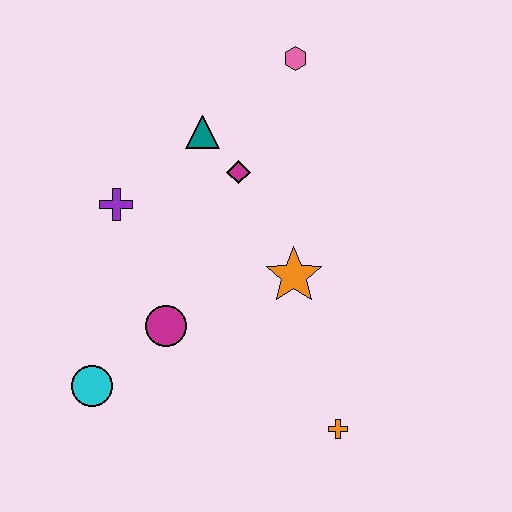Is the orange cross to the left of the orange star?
No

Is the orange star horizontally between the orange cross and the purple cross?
Yes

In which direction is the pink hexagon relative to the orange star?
The pink hexagon is above the orange star.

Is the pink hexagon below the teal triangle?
No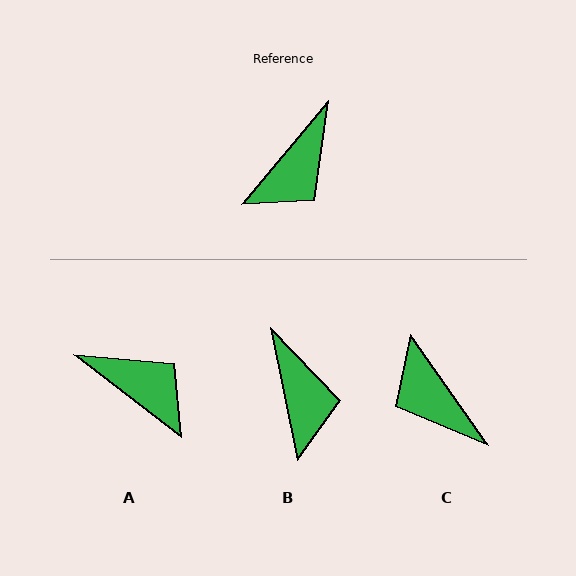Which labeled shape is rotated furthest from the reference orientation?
C, about 105 degrees away.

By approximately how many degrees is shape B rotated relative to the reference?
Approximately 51 degrees counter-clockwise.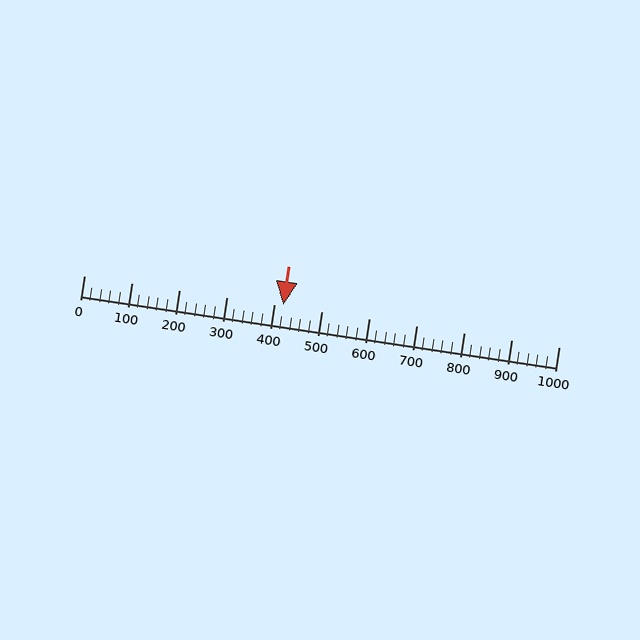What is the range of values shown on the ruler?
The ruler shows values from 0 to 1000.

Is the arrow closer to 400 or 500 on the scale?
The arrow is closer to 400.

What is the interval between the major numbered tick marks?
The major tick marks are spaced 100 units apart.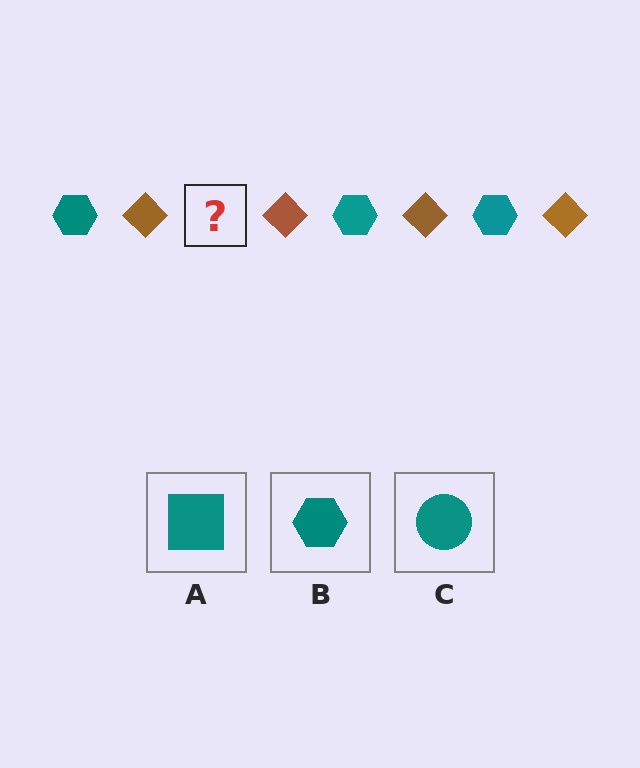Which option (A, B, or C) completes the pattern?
B.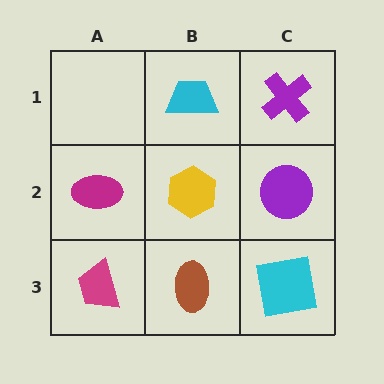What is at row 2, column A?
A magenta ellipse.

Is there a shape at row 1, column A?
No, that cell is empty.